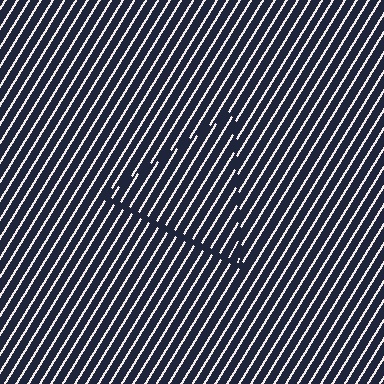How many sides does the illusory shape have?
3 sides — the line-ends trace a triangle.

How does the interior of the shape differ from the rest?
The interior of the shape contains the same grating, shifted by half a period — the contour is defined by the phase discontinuity where line-ends from the inner and outer gratings abut.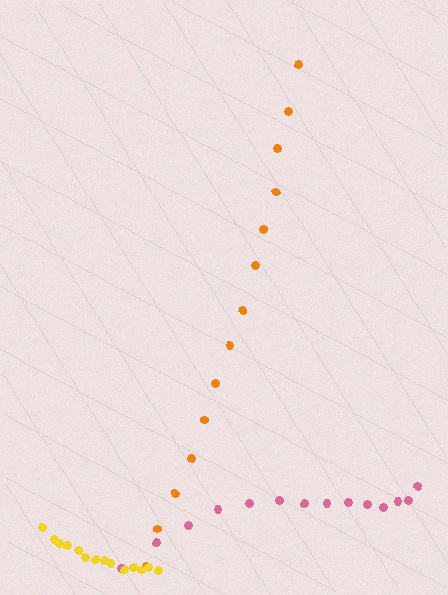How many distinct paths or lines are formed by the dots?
There are 3 distinct paths.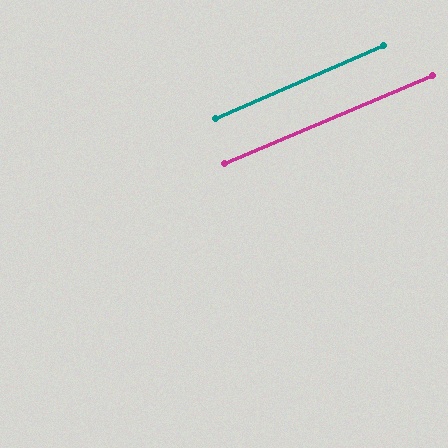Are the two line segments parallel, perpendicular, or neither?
Parallel — their directions differ by only 0.7°.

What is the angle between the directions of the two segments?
Approximately 1 degree.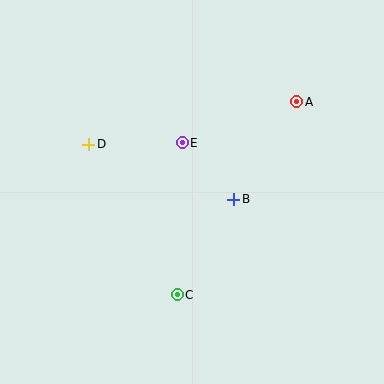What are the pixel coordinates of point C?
Point C is at (177, 295).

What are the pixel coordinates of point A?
Point A is at (297, 102).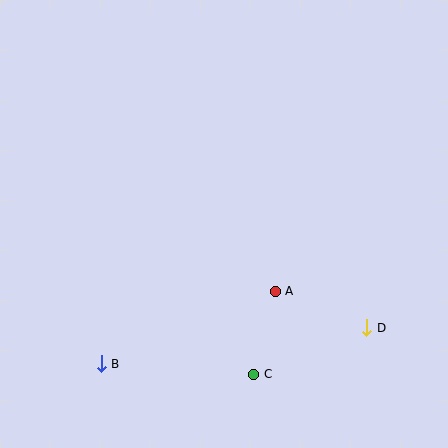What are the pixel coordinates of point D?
Point D is at (367, 328).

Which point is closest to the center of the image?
Point A at (275, 292) is closest to the center.